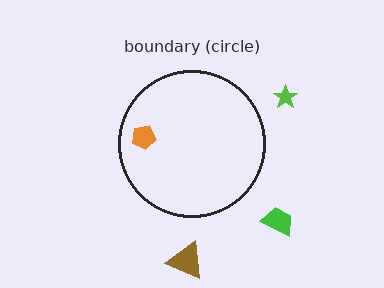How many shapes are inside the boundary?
1 inside, 3 outside.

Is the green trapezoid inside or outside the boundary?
Outside.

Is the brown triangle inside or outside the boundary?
Outside.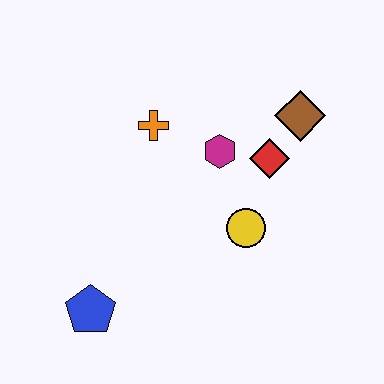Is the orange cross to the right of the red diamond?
No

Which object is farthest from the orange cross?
The blue pentagon is farthest from the orange cross.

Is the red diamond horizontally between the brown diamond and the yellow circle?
Yes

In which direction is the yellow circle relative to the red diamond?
The yellow circle is below the red diamond.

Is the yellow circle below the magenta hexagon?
Yes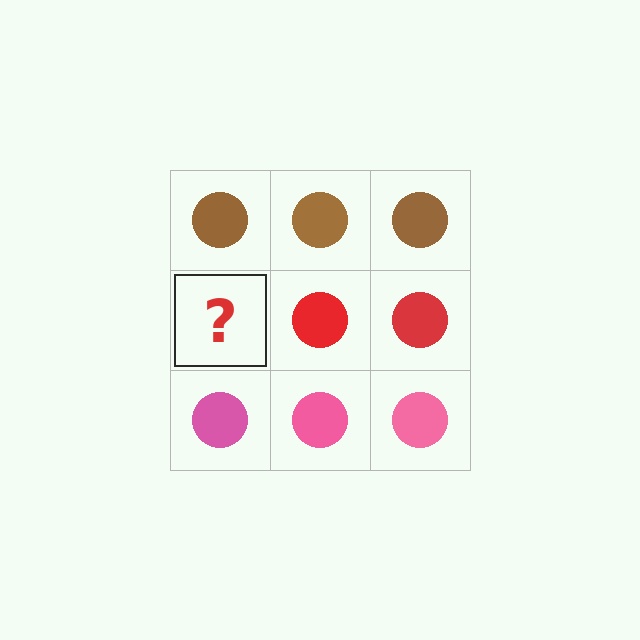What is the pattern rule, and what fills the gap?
The rule is that each row has a consistent color. The gap should be filled with a red circle.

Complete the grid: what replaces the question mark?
The question mark should be replaced with a red circle.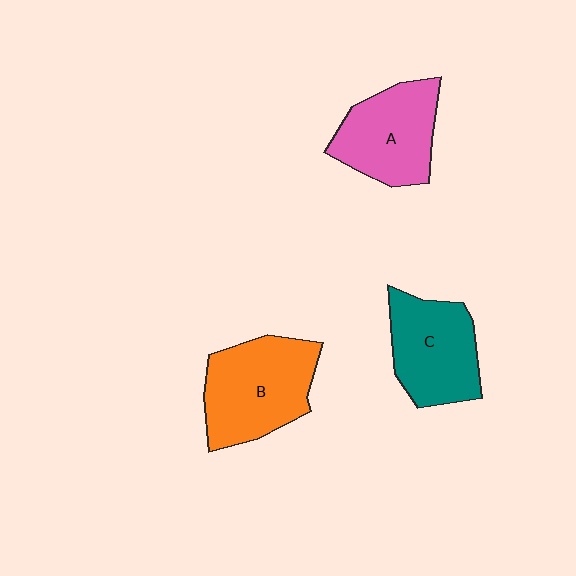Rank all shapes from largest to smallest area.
From largest to smallest: B (orange), C (teal), A (pink).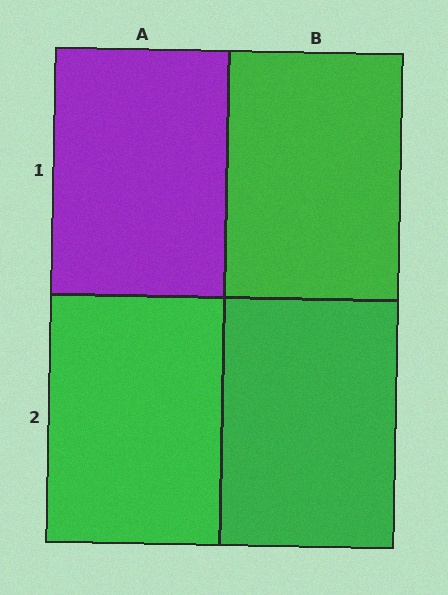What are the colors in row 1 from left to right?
Purple, green.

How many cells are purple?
1 cell is purple.